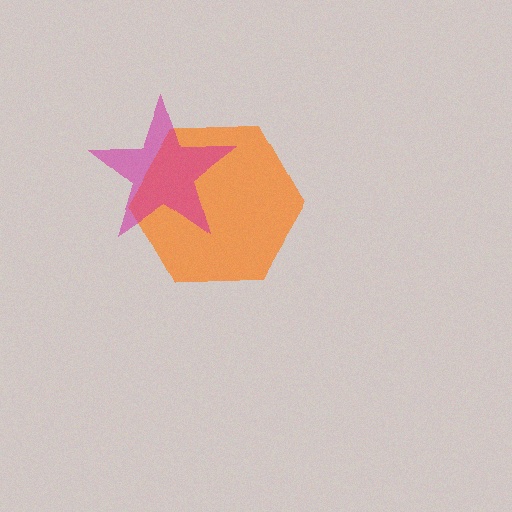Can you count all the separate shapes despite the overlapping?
Yes, there are 2 separate shapes.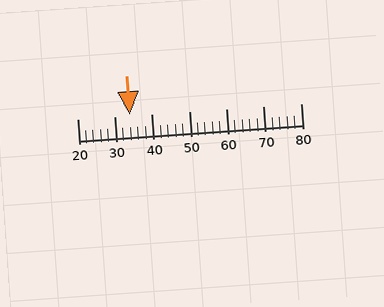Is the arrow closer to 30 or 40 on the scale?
The arrow is closer to 30.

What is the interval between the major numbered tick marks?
The major tick marks are spaced 10 units apart.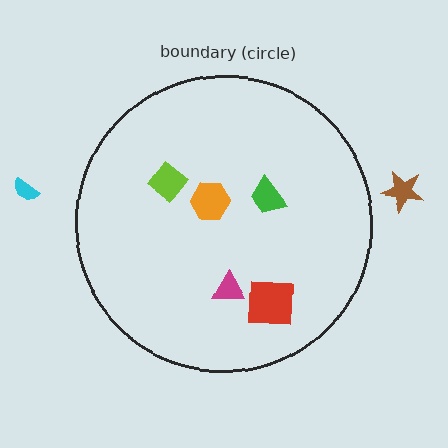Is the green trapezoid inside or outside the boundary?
Inside.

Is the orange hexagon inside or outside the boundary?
Inside.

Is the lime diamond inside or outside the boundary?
Inside.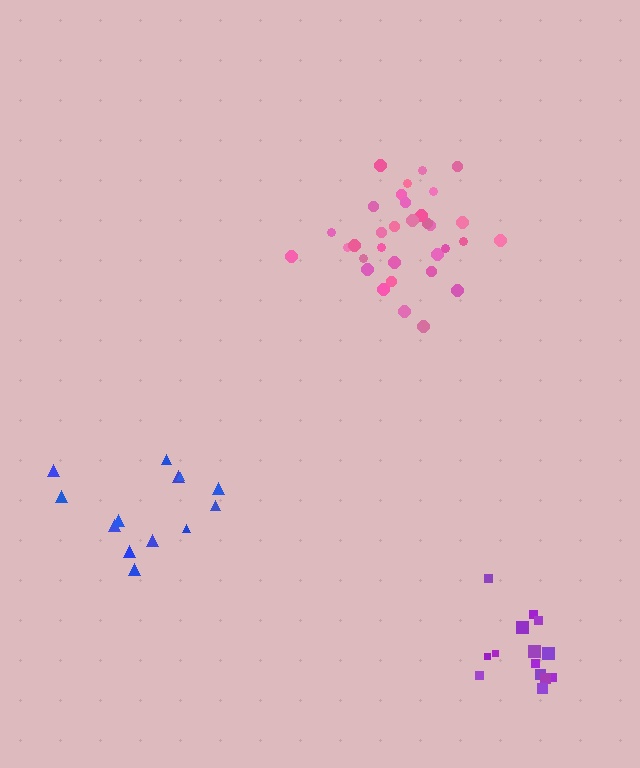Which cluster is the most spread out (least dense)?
Blue.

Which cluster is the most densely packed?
Pink.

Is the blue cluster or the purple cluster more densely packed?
Purple.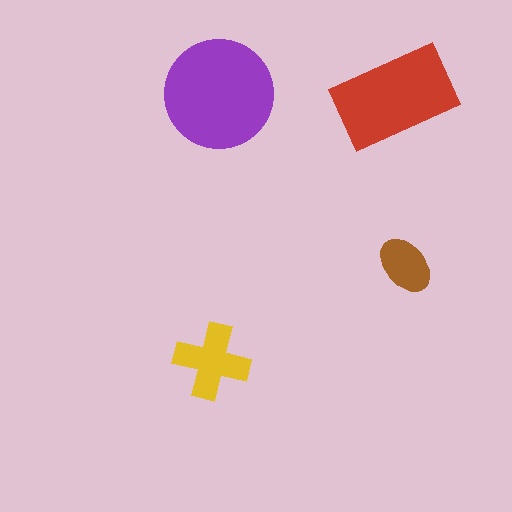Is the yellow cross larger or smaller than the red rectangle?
Smaller.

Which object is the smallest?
The brown ellipse.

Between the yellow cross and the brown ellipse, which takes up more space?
The yellow cross.